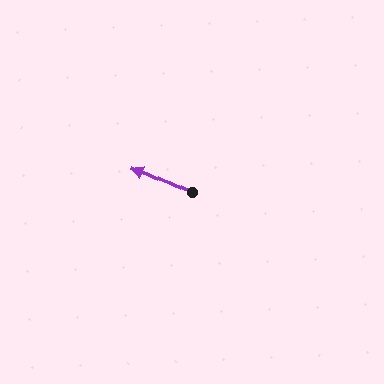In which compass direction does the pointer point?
Northwest.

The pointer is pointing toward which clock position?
Roughly 10 o'clock.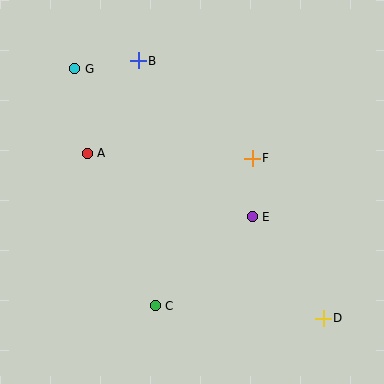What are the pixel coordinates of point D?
Point D is at (323, 318).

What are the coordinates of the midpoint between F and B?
The midpoint between F and B is at (195, 110).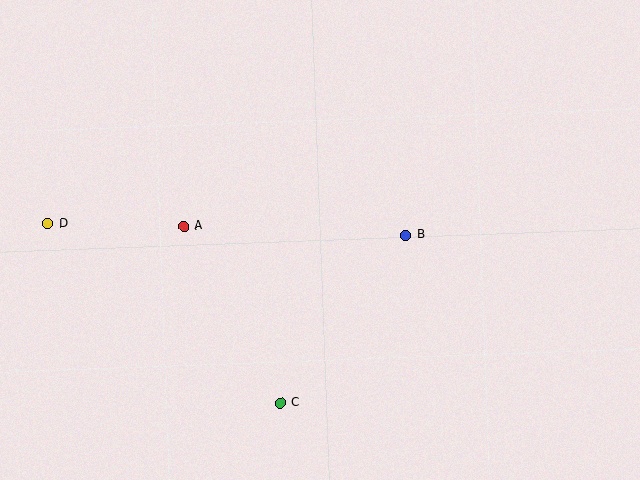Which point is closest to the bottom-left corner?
Point D is closest to the bottom-left corner.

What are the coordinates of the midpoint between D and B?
The midpoint between D and B is at (227, 230).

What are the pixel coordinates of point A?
Point A is at (184, 226).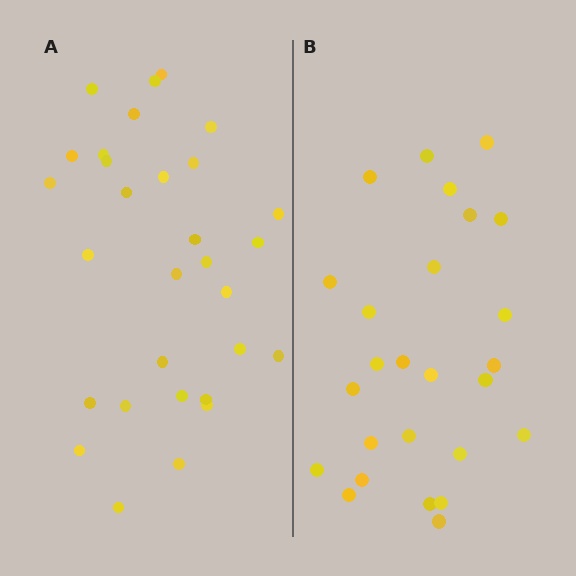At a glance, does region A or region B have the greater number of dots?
Region A (the left region) has more dots.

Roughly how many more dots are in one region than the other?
Region A has about 4 more dots than region B.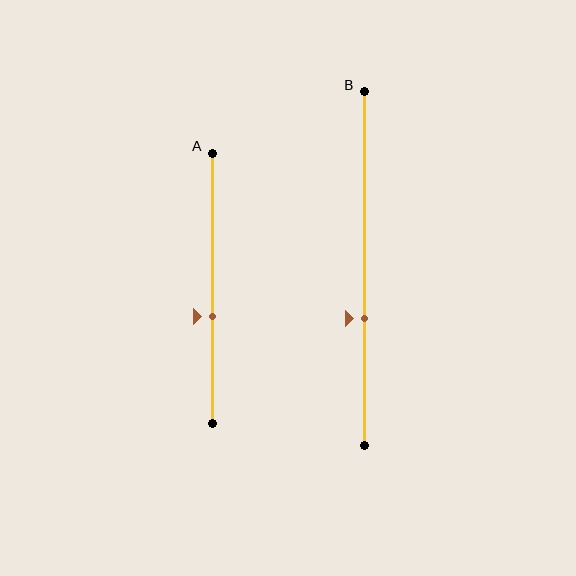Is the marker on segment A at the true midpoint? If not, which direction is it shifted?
No, the marker on segment A is shifted downward by about 11% of the segment length.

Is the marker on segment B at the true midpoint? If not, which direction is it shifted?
No, the marker on segment B is shifted downward by about 14% of the segment length.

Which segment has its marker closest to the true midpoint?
Segment A has its marker closest to the true midpoint.